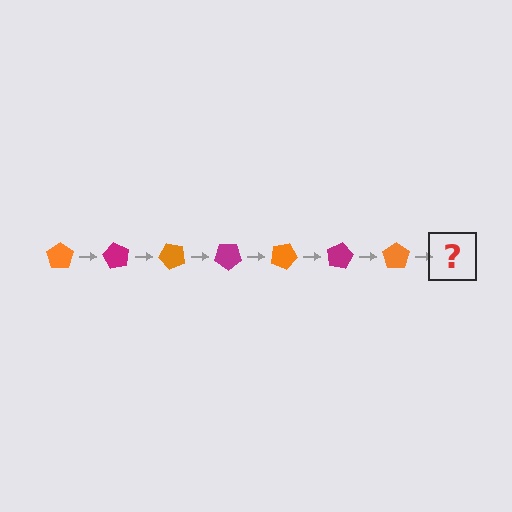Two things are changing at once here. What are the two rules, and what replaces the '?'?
The two rules are that it rotates 60 degrees each step and the color cycles through orange and magenta. The '?' should be a magenta pentagon, rotated 420 degrees from the start.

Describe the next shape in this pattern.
It should be a magenta pentagon, rotated 420 degrees from the start.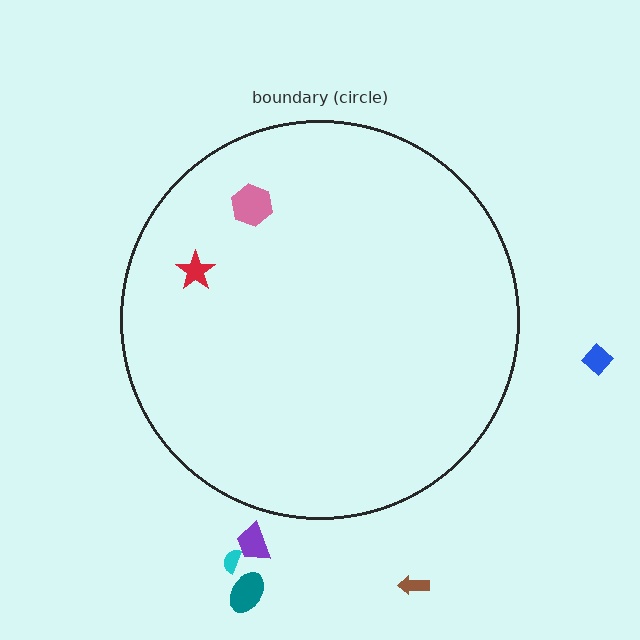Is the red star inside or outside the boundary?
Inside.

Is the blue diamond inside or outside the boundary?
Outside.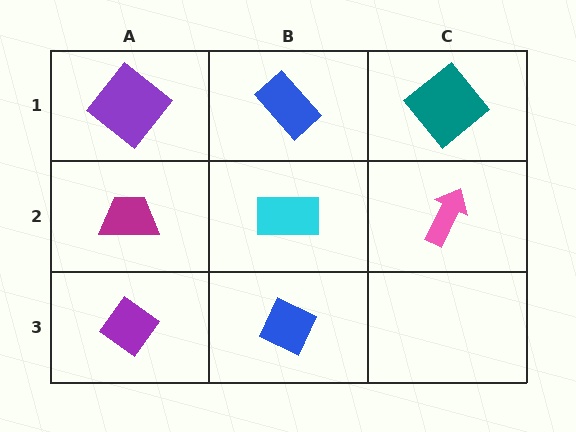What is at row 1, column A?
A purple diamond.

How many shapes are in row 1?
3 shapes.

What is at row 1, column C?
A teal diamond.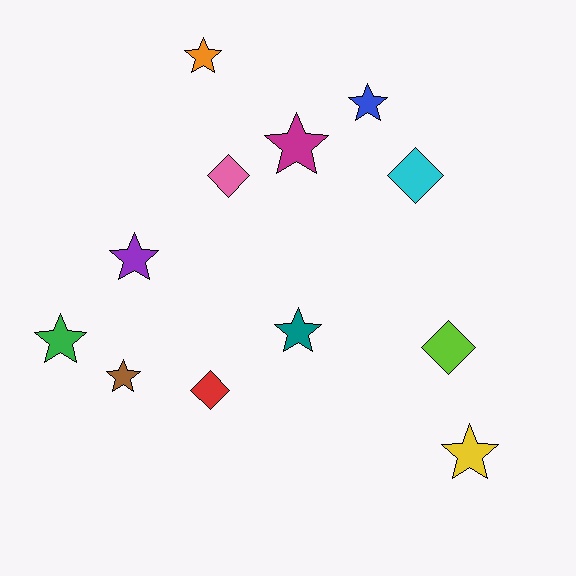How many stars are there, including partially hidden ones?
There are 8 stars.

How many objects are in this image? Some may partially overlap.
There are 12 objects.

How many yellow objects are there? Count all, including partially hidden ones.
There is 1 yellow object.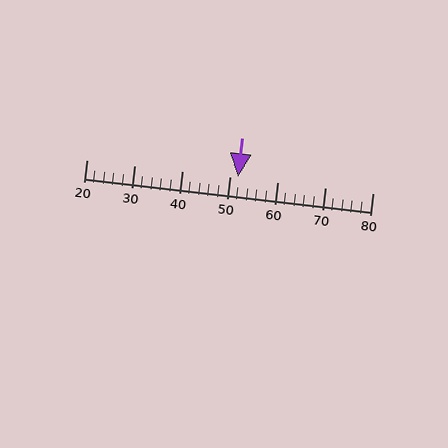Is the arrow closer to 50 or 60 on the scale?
The arrow is closer to 50.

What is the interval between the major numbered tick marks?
The major tick marks are spaced 10 units apart.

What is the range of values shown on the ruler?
The ruler shows values from 20 to 80.